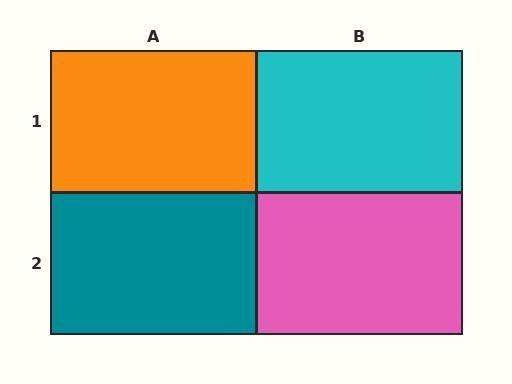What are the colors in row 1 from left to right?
Orange, cyan.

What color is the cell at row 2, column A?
Teal.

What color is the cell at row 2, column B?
Pink.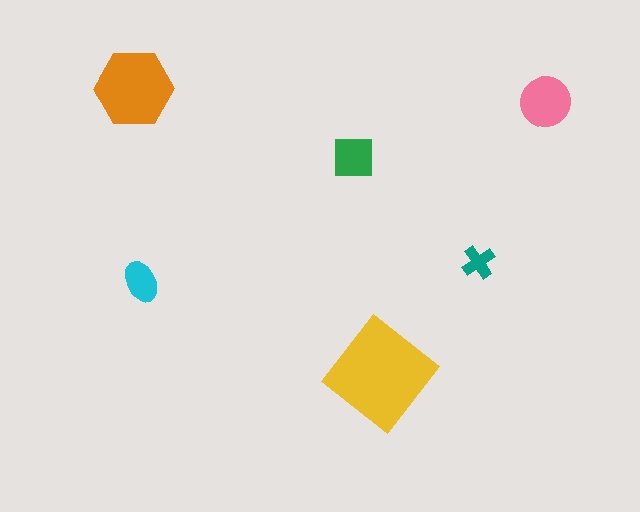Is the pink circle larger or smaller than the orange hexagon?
Smaller.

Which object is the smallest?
The teal cross.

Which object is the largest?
The yellow diamond.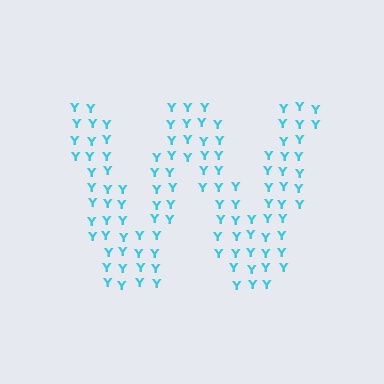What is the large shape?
The large shape is the letter W.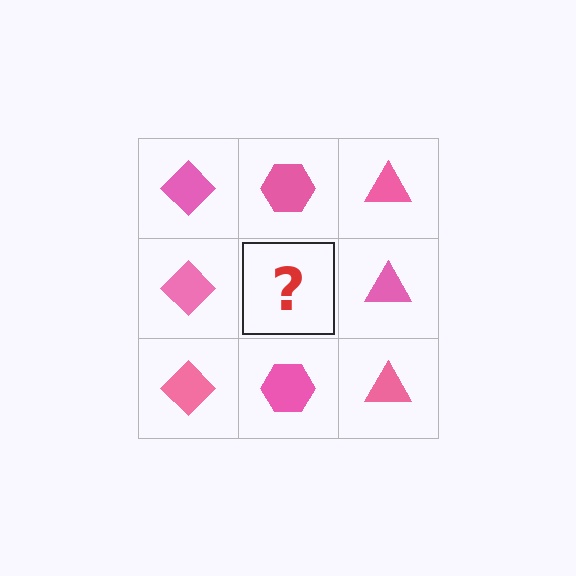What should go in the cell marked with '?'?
The missing cell should contain a pink hexagon.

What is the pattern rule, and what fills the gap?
The rule is that each column has a consistent shape. The gap should be filled with a pink hexagon.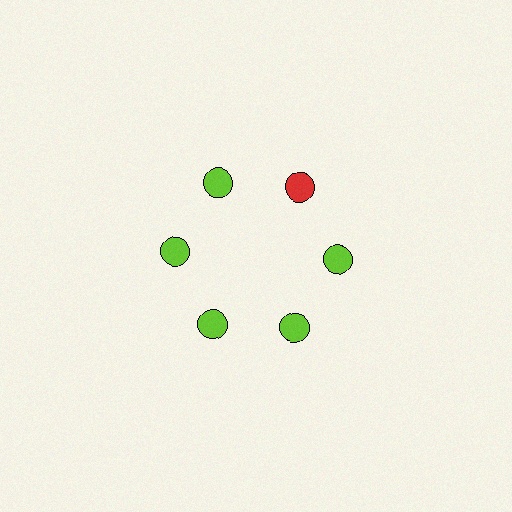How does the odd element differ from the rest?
It has a different color: red instead of lime.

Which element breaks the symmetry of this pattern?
The red circle at roughly the 1 o'clock position breaks the symmetry. All other shapes are lime circles.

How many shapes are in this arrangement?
There are 6 shapes arranged in a ring pattern.